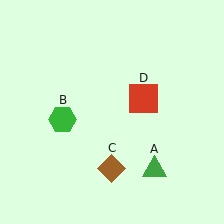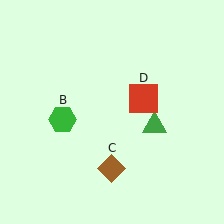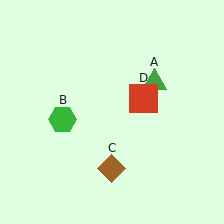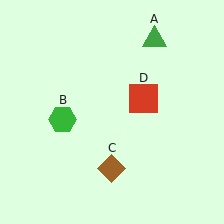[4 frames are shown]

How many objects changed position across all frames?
1 object changed position: green triangle (object A).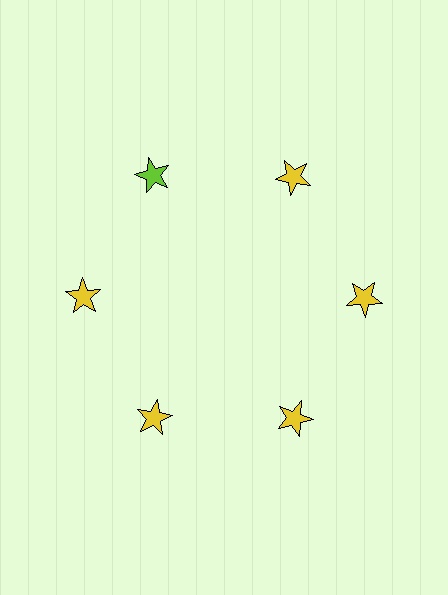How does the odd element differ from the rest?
It has a different color: lime instead of yellow.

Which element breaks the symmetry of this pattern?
The lime star at roughly the 11 o'clock position breaks the symmetry. All other shapes are yellow stars.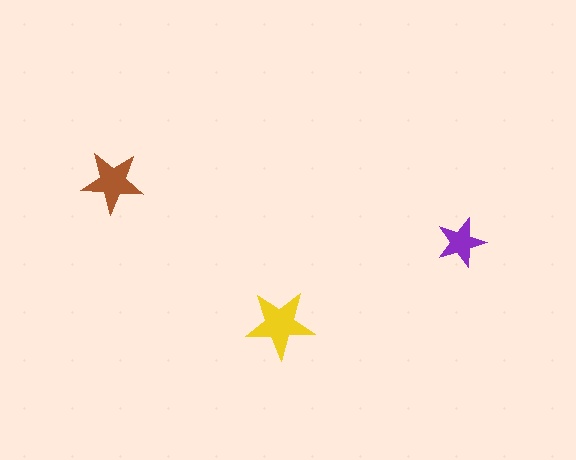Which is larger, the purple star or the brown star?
The brown one.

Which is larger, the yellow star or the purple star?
The yellow one.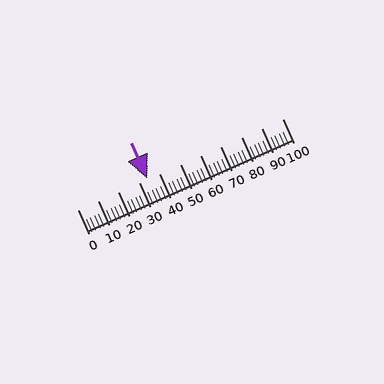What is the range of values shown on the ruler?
The ruler shows values from 0 to 100.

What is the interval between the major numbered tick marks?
The major tick marks are spaced 10 units apart.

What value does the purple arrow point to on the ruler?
The purple arrow points to approximately 34.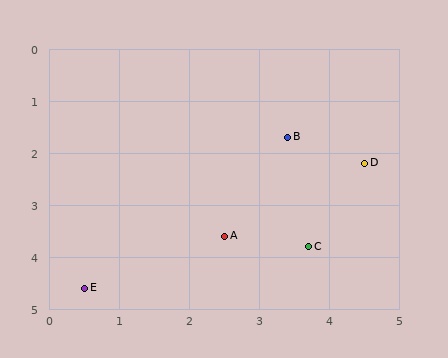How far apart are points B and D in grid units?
Points B and D are about 1.2 grid units apart.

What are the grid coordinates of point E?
Point E is at approximately (0.5, 4.6).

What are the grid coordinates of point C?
Point C is at approximately (3.7, 3.8).